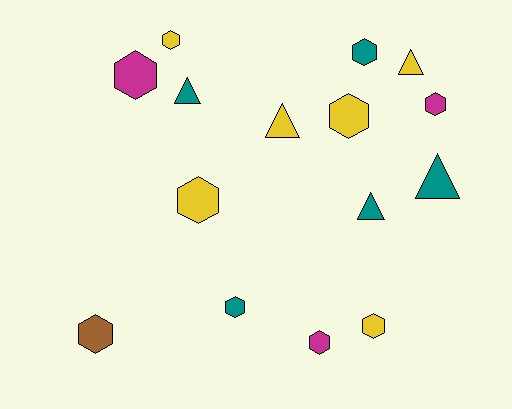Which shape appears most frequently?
Hexagon, with 10 objects.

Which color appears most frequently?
Yellow, with 6 objects.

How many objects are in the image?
There are 15 objects.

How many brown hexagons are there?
There is 1 brown hexagon.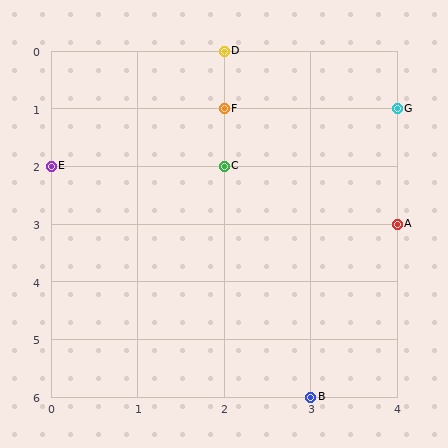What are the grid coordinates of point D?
Point D is at grid coordinates (2, 0).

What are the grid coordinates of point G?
Point G is at grid coordinates (4, 1).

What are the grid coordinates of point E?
Point E is at grid coordinates (0, 2).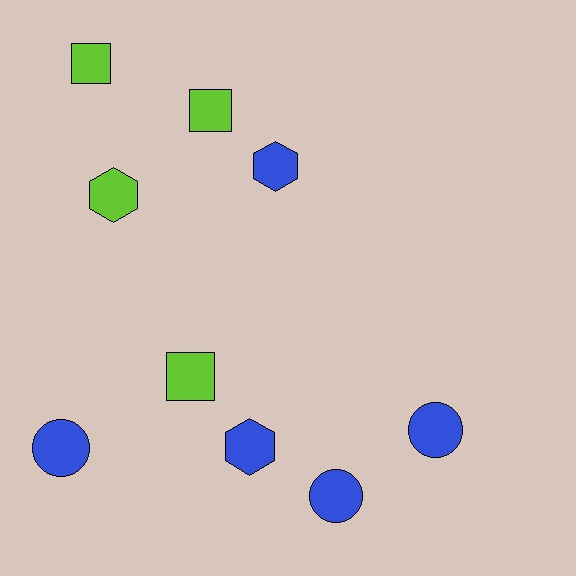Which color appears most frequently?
Blue, with 5 objects.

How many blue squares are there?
There are no blue squares.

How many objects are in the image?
There are 9 objects.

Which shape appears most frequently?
Circle, with 3 objects.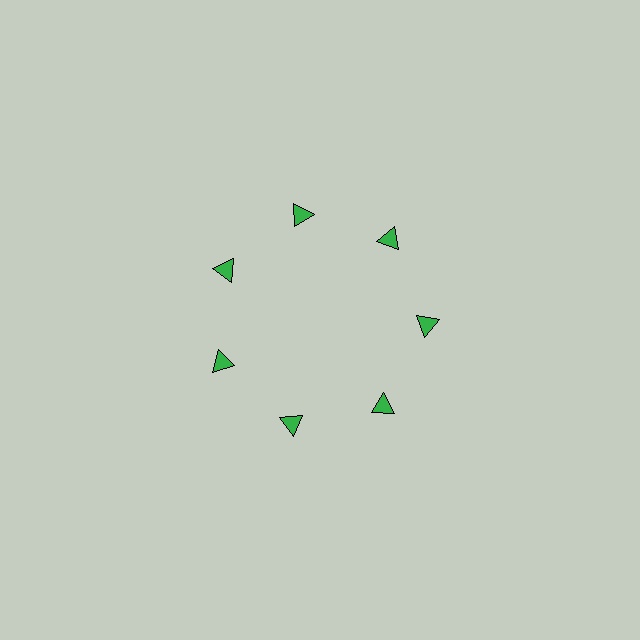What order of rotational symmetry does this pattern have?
This pattern has 7-fold rotational symmetry.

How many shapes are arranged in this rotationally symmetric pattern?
There are 7 shapes, arranged in 7 groups of 1.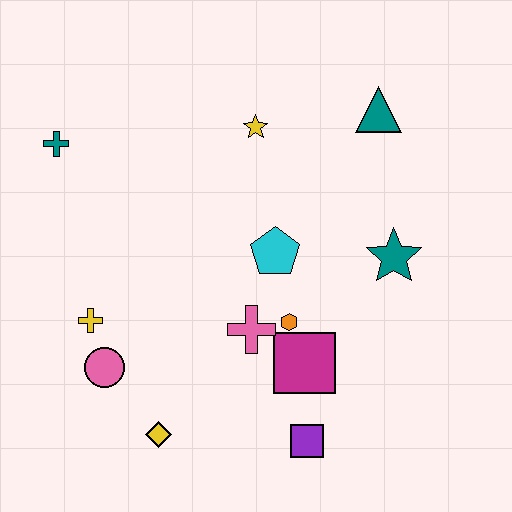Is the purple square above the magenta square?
No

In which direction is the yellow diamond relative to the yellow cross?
The yellow diamond is below the yellow cross.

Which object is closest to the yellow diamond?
The pink circle is closest to the yellow diamond.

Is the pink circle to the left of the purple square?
Yes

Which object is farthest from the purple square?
The teal cross is farthest from the purple square.